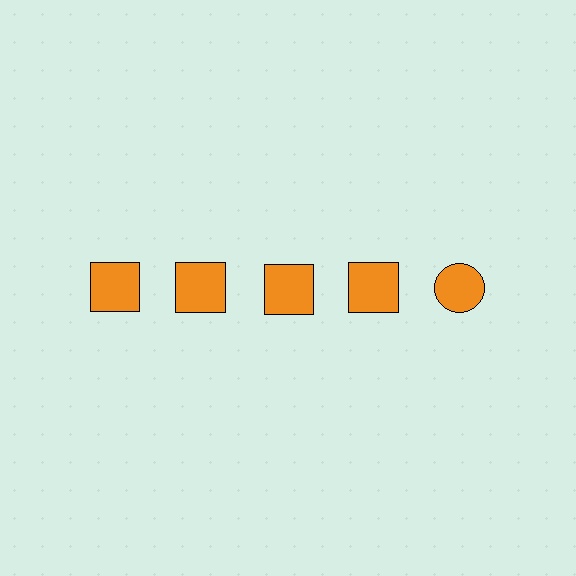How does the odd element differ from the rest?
It has a different shape: circle instead of square.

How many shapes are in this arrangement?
There are 5 shapes arranged in a grid pattern.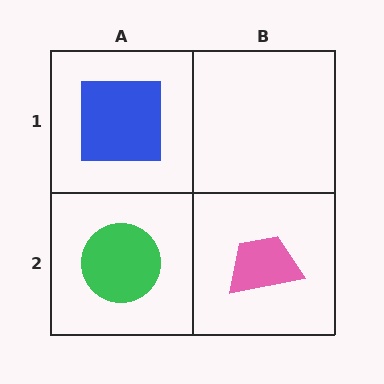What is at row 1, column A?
A blue square.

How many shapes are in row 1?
1 shape.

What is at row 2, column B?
A pink trapezoid.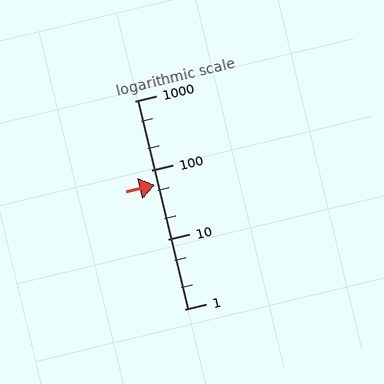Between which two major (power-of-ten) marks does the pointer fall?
The pointer is between 10 and 100.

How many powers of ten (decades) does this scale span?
The scale spans 3 decades, from 1 to 1000.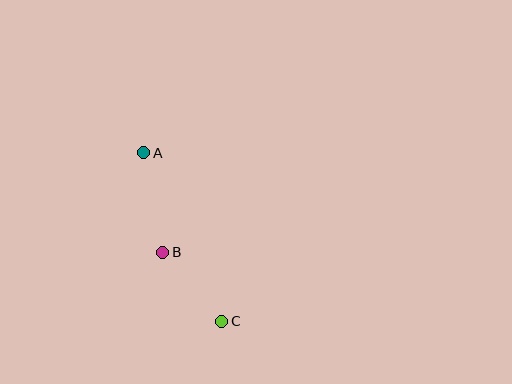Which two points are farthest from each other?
Points A and C are farthest from each other.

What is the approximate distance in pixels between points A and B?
The distance between A and B is approximately 102 pixels.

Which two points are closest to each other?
Points B and C are closest to each other.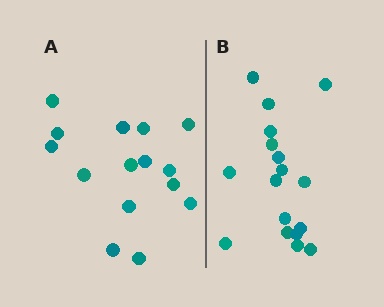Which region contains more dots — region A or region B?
Region B (the right region) has more dots.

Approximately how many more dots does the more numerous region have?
Region B has just a few more — roughly 2 or 3 more dots than region A.